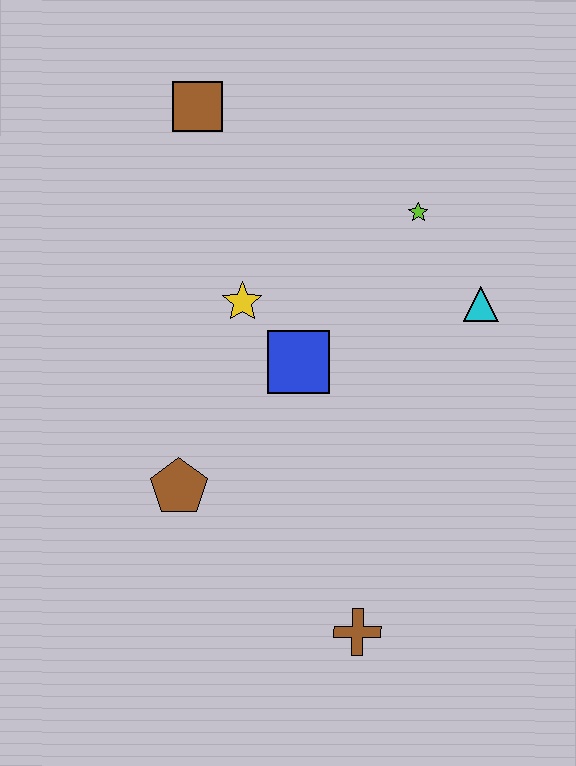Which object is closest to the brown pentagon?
The blue square is closest to the brown pentagon.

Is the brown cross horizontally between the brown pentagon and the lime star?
Yes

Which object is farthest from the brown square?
The brown cross is farthest from the brown square.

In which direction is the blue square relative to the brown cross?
The blue square is above the brown cross.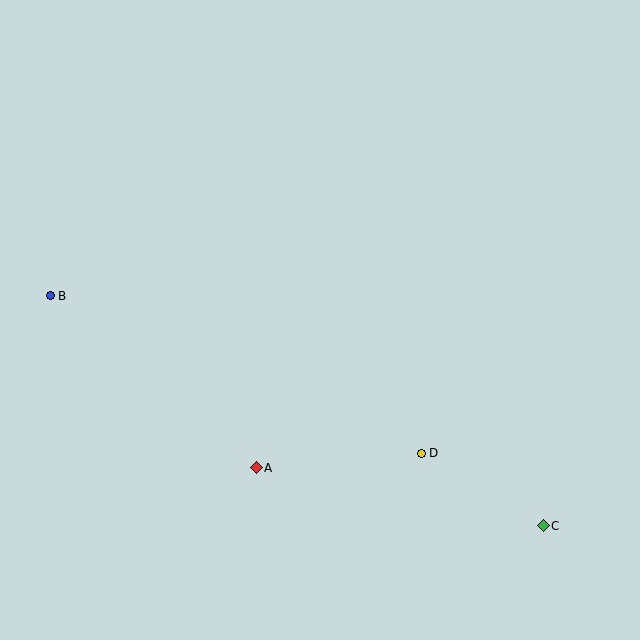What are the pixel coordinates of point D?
Point D is at (421, 453).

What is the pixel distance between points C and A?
The distance between C and A is 293 pixels.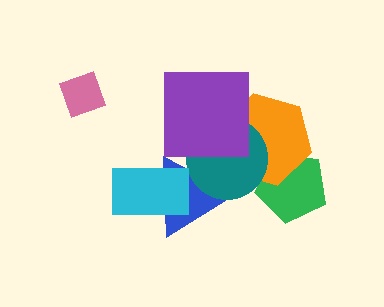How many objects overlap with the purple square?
2 objects overlap with the purple square.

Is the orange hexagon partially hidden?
Yes, it is partially covered by another shape.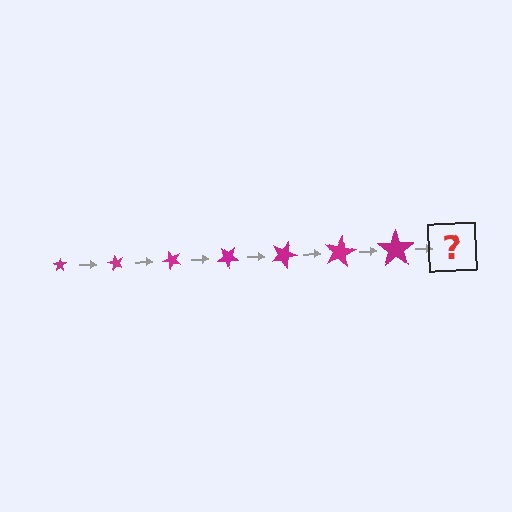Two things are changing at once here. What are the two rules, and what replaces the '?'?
The two rules are that the star grows larger each step and it rotates 60 degrees each step. The '?' should be a star, larger than the previous one and rotated 420 degrees from the start.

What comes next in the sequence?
The next element should be a star, larger than the previous one and rotated 420 degrees from the start.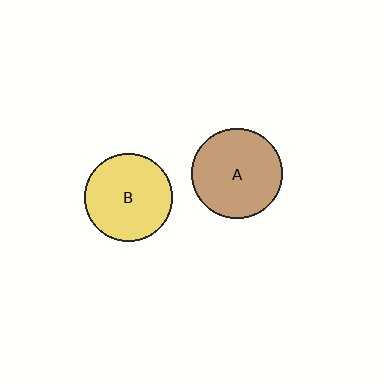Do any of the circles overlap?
No, none of the circles overlap.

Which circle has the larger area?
Circle A (brown).